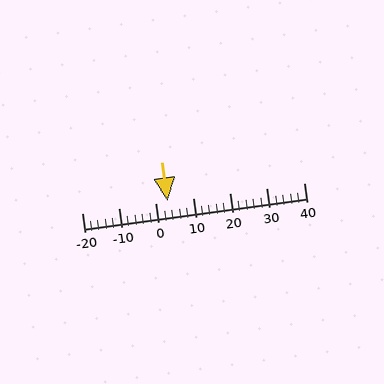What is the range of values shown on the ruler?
The ruler shows values from -20 to 40.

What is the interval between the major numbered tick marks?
The major tick marks are spaced 10 units apart.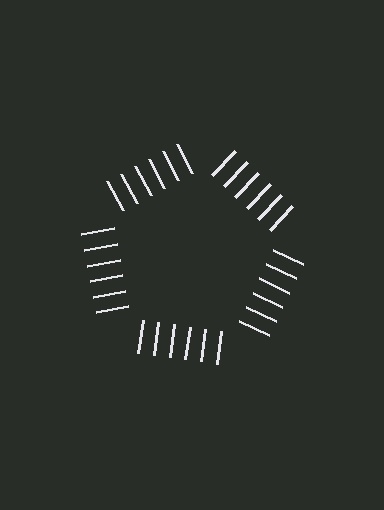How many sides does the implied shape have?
5 sides — the line-ends trace a pentagon.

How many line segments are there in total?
30 — 6 along each of the 5 edges.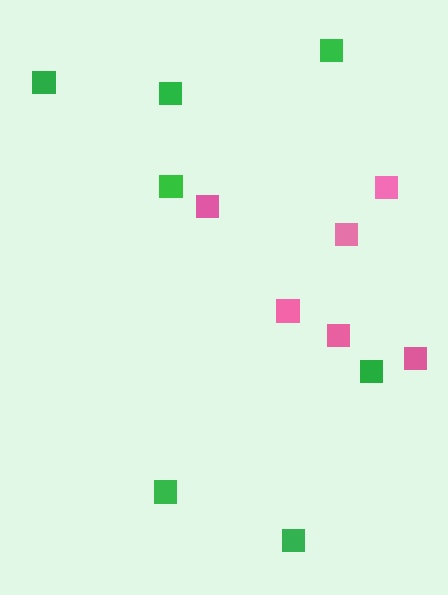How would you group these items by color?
There are 2 groups: one group of green squares (7) and one group of pink squares (6).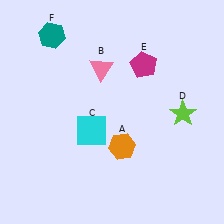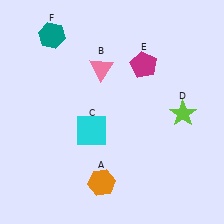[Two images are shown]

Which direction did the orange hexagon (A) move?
The orange hexagon (A) moved down.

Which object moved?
The orange hexagon (A) moved down.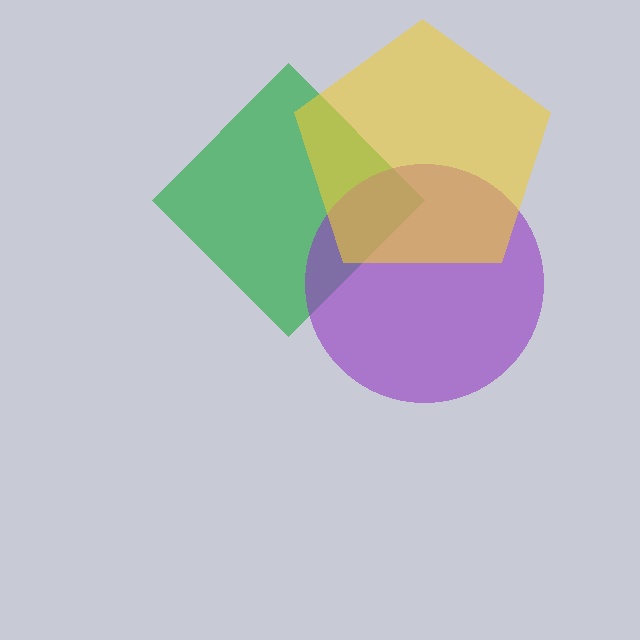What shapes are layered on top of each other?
The layered shapes are: a green diamond, a purple circle, a yellow pentagon.